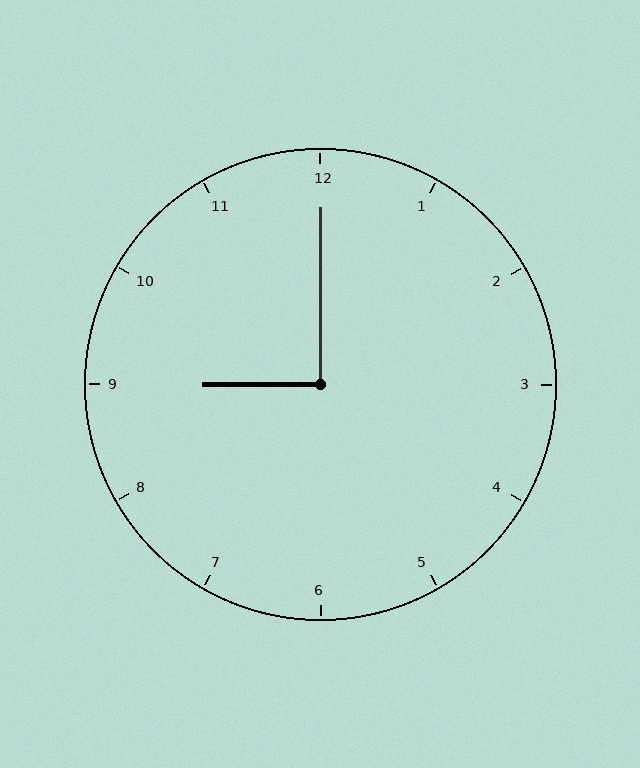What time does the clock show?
9:00.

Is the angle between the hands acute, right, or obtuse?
It is right.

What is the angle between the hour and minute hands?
Approximately 90 degrees.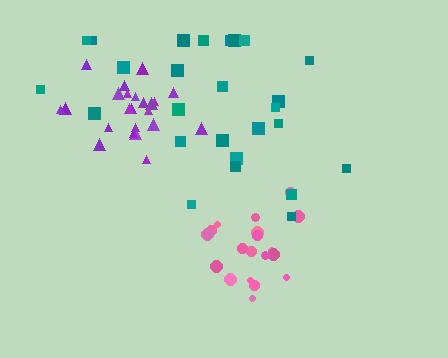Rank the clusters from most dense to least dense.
purple, pink, teal.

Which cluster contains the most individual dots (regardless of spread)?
Teal (26).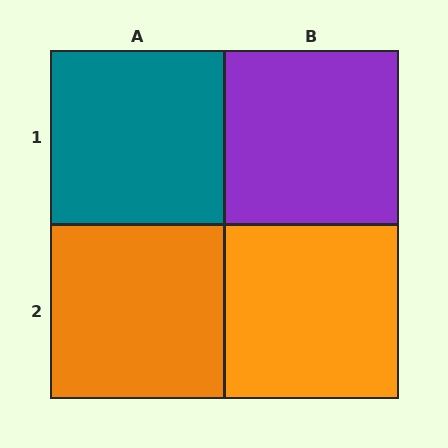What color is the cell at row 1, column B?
Purple.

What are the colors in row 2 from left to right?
Orange, orange.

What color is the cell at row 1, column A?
Teal.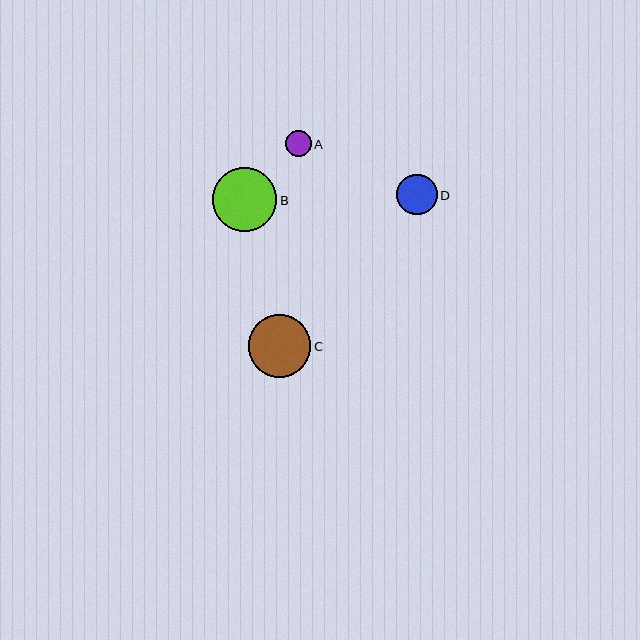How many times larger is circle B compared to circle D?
Circle B is approximately 1.6 times the size of circle D.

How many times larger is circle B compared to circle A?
Circle B is approximately 2.5 times the size of circle A.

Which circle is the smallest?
Circle A is the smallest with a size of approximately 26 pixels.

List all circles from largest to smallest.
From largest to smallest: B, C, D, A.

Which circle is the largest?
Circle B is the largest with a size of approximately 64 pixels.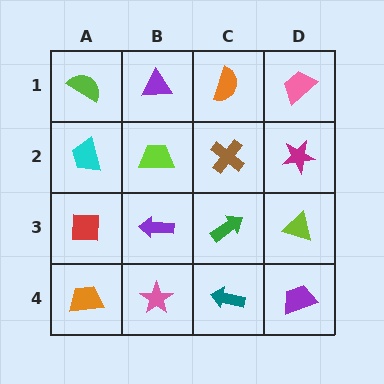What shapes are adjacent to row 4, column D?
A lime triangle (row 3, column D), a teal arrow (row 4, column C).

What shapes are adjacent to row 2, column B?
A purple triangle (row 1, column B), a purple arrow (row 3, column B), a cyan trapezoid (row 2, column A), a brown cross (row 2, column C).